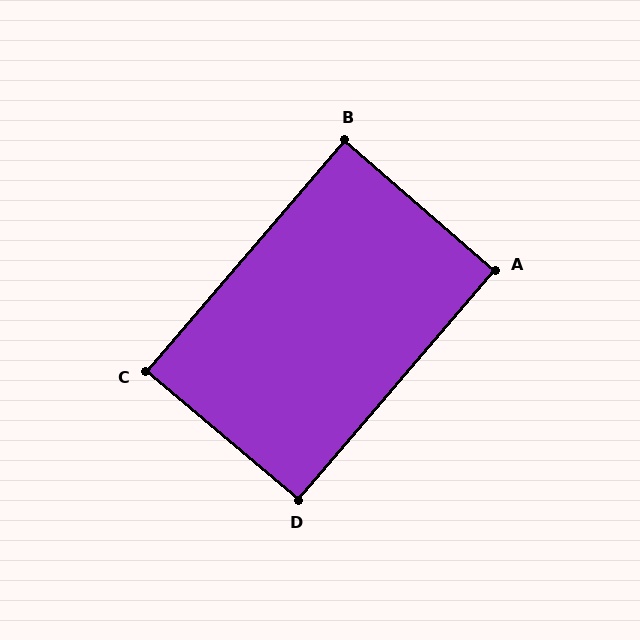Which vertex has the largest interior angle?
A, at approximately 90 degrees.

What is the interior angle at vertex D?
Approximately 90 degrees (approximately right).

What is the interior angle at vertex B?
Approximately 90 degrees (approximately right).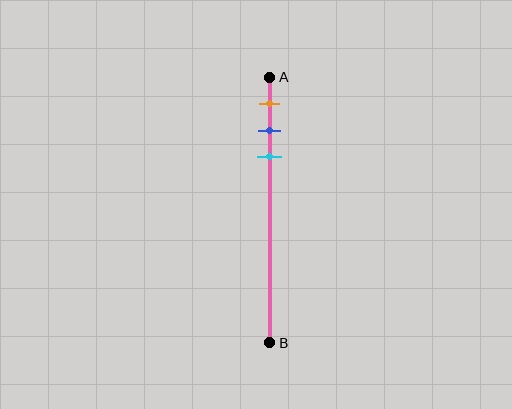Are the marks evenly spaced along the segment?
Yes, the marks are approximately evenly spaced.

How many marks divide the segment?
There are 3 marks dividing the segment.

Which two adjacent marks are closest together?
The blue and cyan marks are the closest adjacent pair.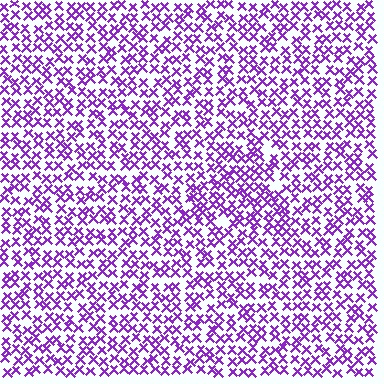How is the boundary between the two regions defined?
The boundary is defined by a change in element density (approximately 1.4x ratio). All elements are the same color, size, and shape.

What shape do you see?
I see a triangle.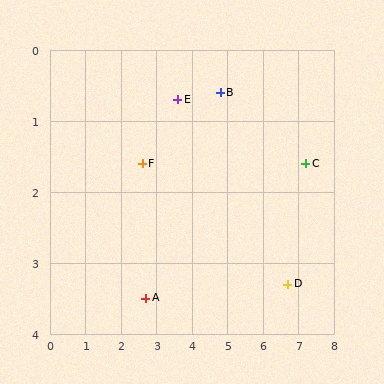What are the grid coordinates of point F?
Point F is at approximately (2.6, 1.6).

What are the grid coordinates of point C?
Point C is at approximately (7.2, 1.6).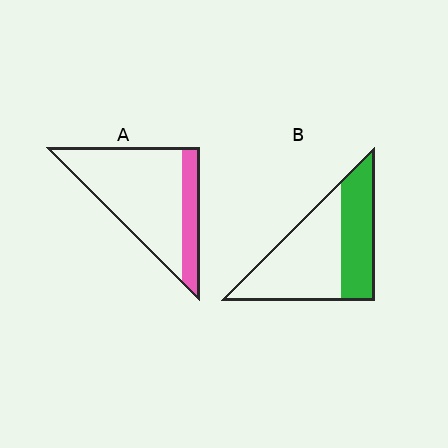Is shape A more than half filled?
No.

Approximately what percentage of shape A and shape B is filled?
A is approximately 20% and B is approximately 40%.